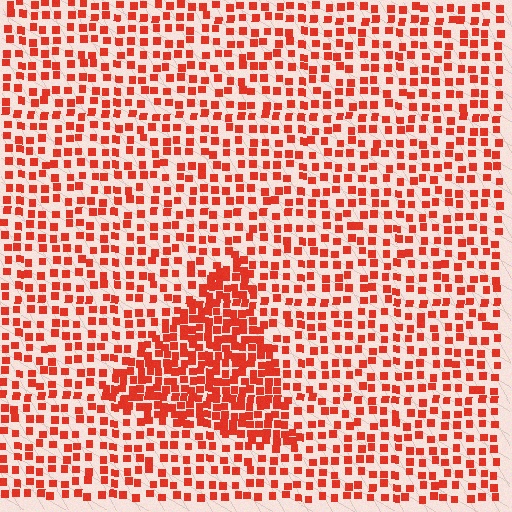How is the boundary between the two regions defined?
The boundary is defined by a change in element density (approximately 2.0x ratio). All elements are the same color, size, and shape.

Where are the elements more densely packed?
The elements are more densely packed inside the triangle boundary.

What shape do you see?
I see a triangle.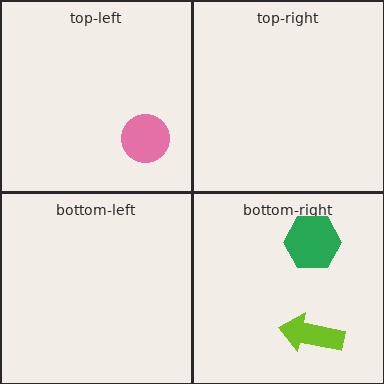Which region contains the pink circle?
The top-left region.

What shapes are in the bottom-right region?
The lime arrow, the green hexagon.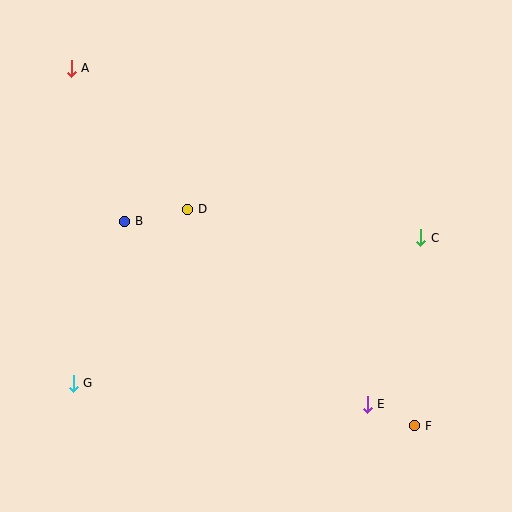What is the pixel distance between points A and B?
The distance between A and B is 162 pixels.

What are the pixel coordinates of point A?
Point A is at (71, 68).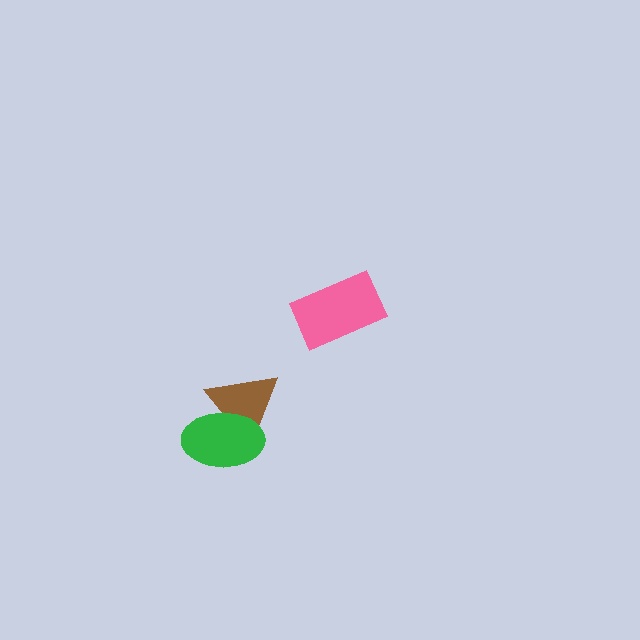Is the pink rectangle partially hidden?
No, no other shape covers it.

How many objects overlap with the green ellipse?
1 object overlaps with the green ellipse.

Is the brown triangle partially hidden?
Yes, it is partially covered by another shape.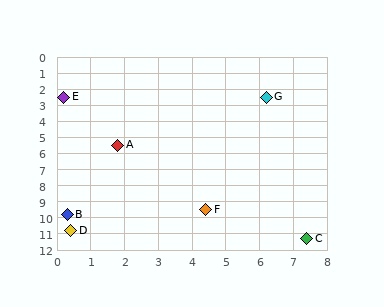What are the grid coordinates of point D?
Point D is at approximately (0.4, 10.8).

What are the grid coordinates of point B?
Point B is at approximately (0.3, 9.8).